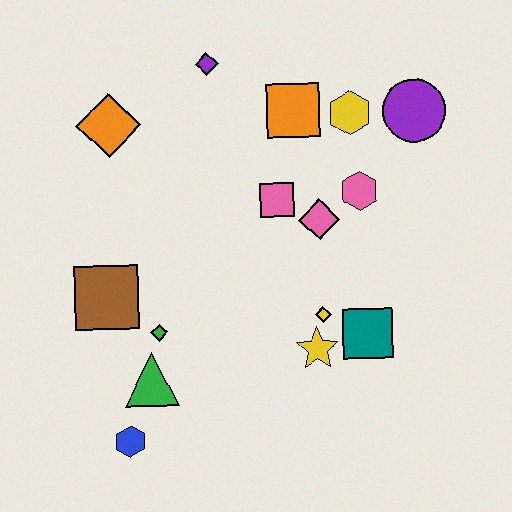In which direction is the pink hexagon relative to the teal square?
The pink hexagon is above the teal square.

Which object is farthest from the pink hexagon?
The blue hexagon is farthest from the pink hexagon.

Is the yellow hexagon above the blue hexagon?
Yes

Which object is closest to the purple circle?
The yellow hexagon is closest to the purple circle.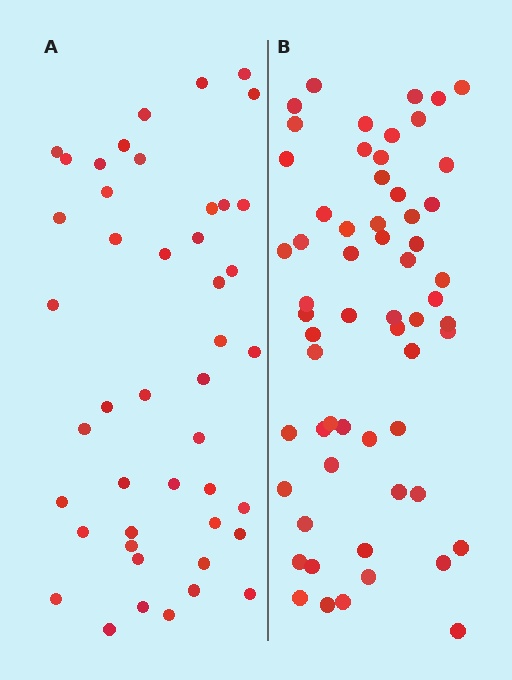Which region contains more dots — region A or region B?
Region B (the right region) has more dots.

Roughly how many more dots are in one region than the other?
Region B has approximately 15 more dots than region A.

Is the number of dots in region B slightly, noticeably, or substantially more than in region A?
Region B has noticeably more, but not dramatically so. The ratio is roughly 1.3 to 1.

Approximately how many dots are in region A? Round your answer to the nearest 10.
About 40 dots. (The exact count is 45, which rounds to 40.)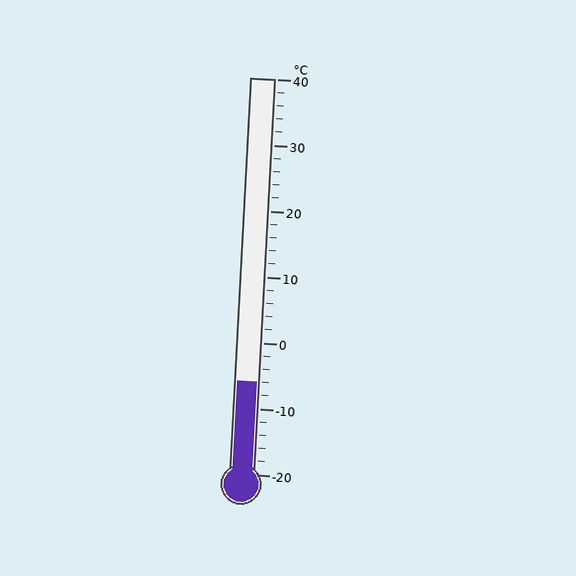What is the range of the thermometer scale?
The thermometer scale ranges from -20°C to 40°C.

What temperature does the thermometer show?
The thermometer shows approximately -6°C.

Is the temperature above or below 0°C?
The temperature is below 0°C.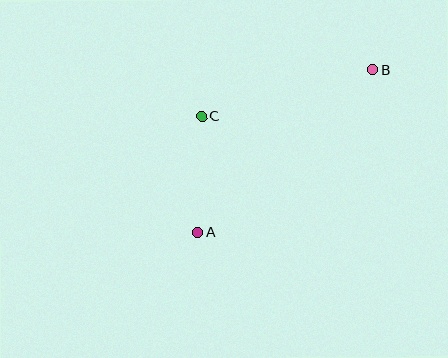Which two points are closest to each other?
Points A and C are closest to each other.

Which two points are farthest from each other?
Points A and B are farthest from each other.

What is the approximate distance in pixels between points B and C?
The distance between B and C is approximately 177 pixels.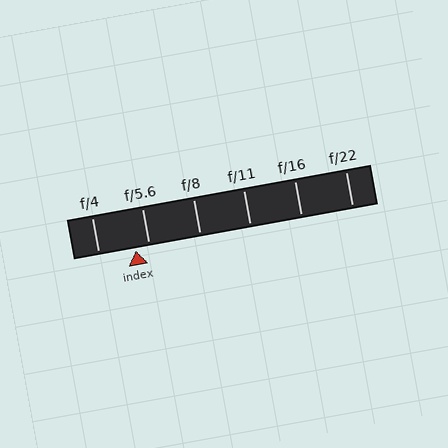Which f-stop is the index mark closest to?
The index mark is closest to f/5.6.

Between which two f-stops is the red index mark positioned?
The index mark is between f/4 and f/5.6.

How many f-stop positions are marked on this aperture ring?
There are 6 f-stop positions marked.